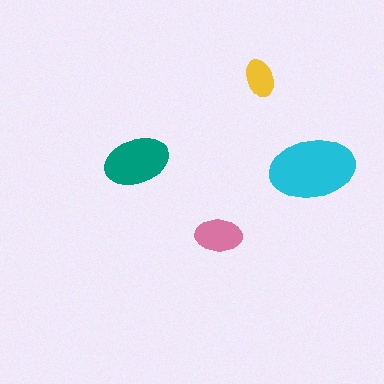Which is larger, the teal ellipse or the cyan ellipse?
The cyan one.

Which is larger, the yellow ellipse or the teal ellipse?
The teal one.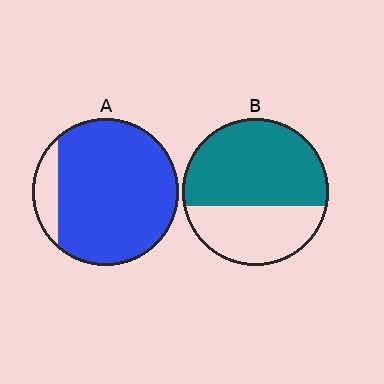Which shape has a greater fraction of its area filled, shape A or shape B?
Shape A.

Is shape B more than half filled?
Yes.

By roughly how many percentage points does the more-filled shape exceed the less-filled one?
By roughly 25 percentage points (A over B).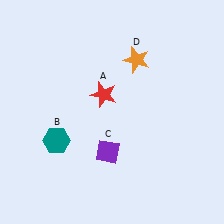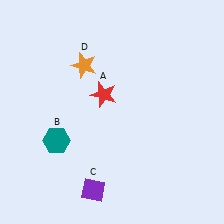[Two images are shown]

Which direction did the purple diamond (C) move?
The purple diamond (C) moved down.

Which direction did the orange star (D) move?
The orange star (D) moved left.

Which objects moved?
The objects that moved are: the purple diamond (C), the orange star (D).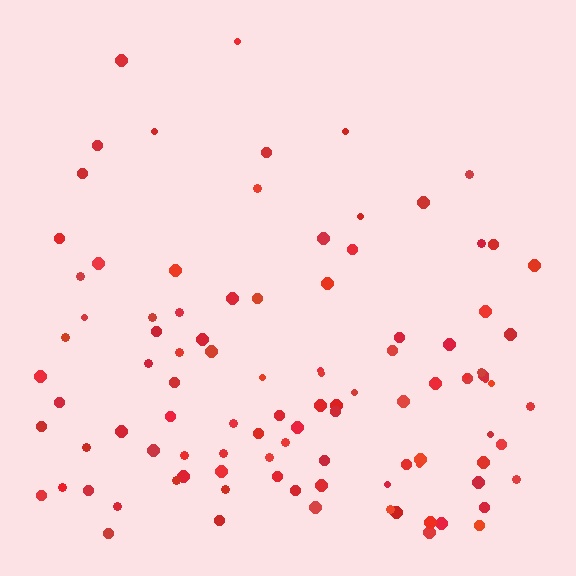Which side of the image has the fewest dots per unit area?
The top.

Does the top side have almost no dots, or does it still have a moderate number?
Still a moderate number, just noticeably fewer than the bottom.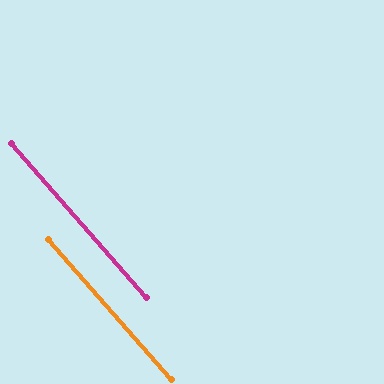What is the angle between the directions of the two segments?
Approximately 0 degrees.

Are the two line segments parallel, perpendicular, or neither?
Parallel — their directions differ by only 0.2°.